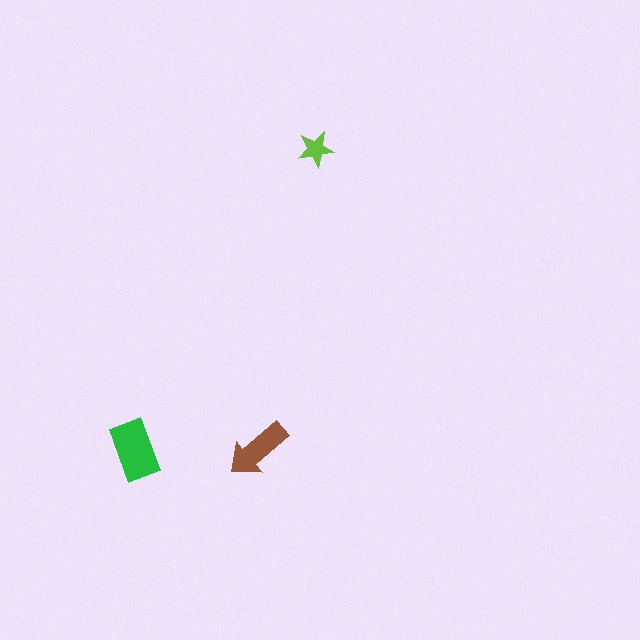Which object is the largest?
The green rectangle.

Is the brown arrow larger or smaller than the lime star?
Larger.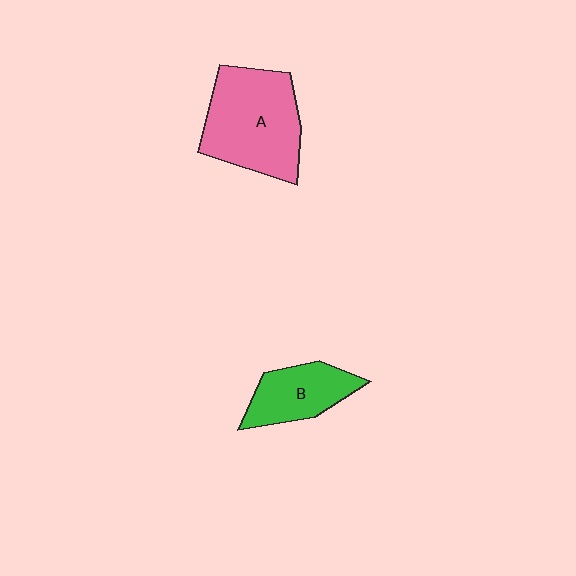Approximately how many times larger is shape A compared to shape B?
Approximately 1.8 times.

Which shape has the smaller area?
Shape B (green).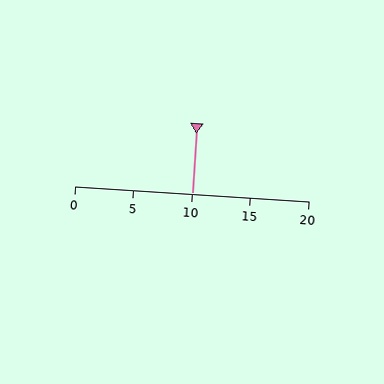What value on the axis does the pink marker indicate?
The marker indicates approximately 10.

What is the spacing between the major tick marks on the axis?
The major ticks are spaced 5 apart.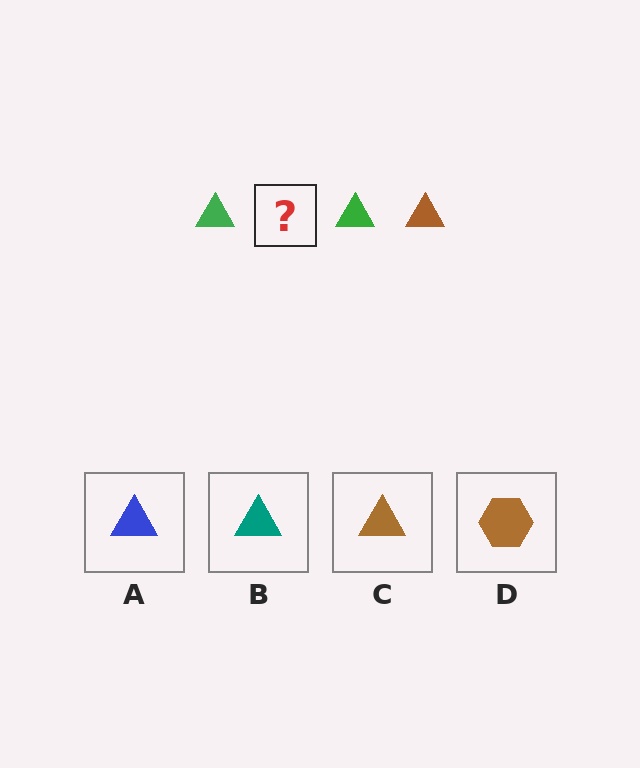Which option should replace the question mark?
Option C.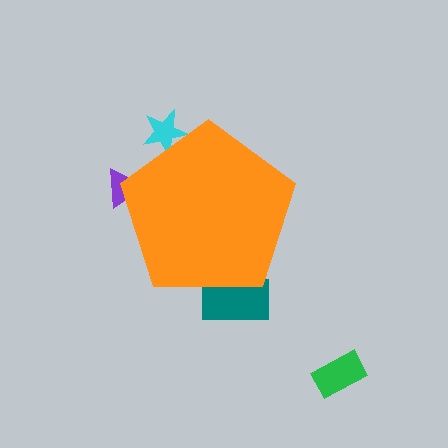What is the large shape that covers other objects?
An orange pentagon.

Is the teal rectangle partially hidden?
Yes, the teal rectangle is partially hidden behind the orange pentagon.